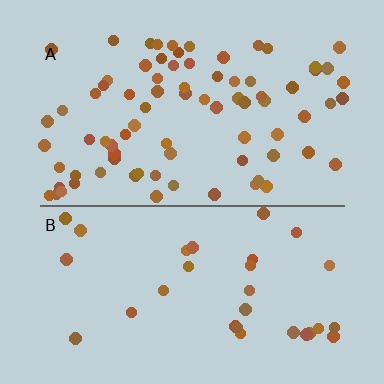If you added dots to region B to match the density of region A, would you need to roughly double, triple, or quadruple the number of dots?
Approximately triple.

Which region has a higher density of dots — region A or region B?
A (the top).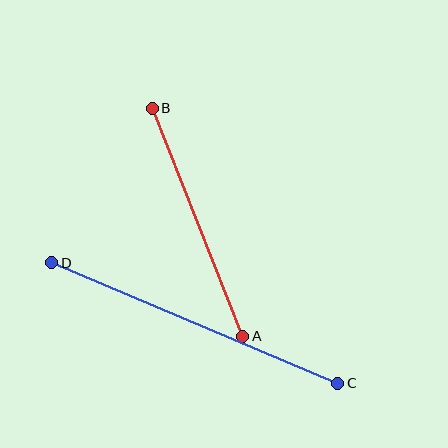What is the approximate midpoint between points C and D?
The midpoint is at approximately (195, 323) pixels.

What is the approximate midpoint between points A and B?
The midpoint is at approximately (197, 222) pixels.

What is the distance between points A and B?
The distance is approximately 246 pixels.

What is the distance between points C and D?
The distance is approximately 310 pixels.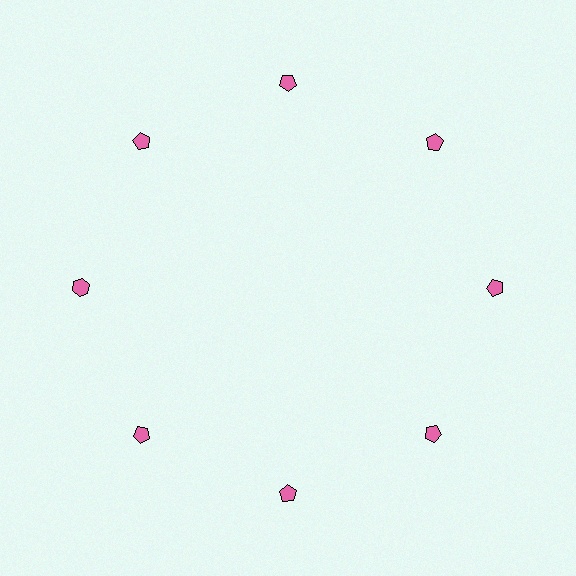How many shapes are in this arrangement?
There are 8 shapes arranged in a ring pattern.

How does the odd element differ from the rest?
It has a different shape: hexagon instead of pentagon.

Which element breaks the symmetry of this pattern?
The pink hexagon at roughly the 9 o'clock position breaks the symmetry. All other shapes are pink pentagons.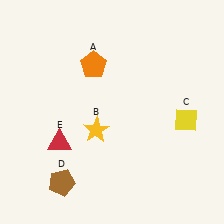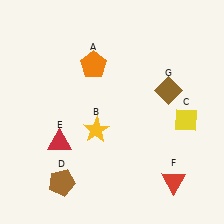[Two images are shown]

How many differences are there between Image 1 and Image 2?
There are 2 differences between the two images.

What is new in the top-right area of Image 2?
A brown diamond (G) was added in the top-right area of Image 2.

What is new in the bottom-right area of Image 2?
A red triangle (F) was added in the bottom-right area of Image 2.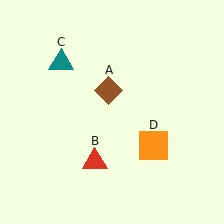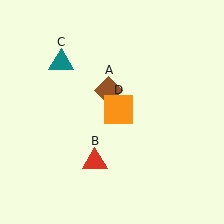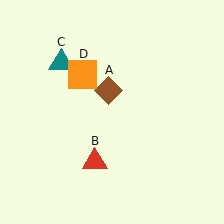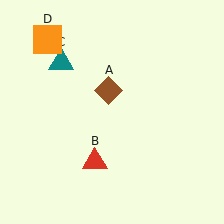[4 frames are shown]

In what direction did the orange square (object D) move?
The orange square (object D) moved up and to the left.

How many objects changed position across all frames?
1 object changed position: orange square (object D).